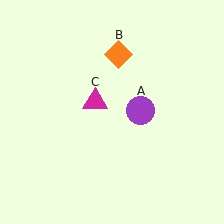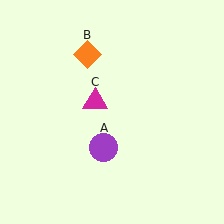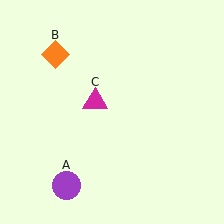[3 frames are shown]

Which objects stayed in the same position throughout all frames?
Magenta triangle (object C) remained stationary.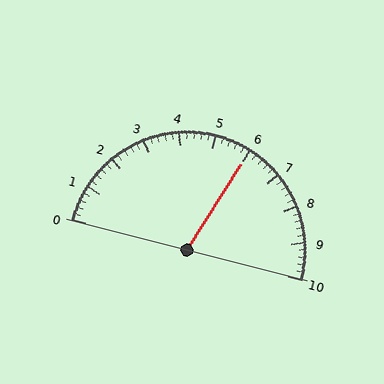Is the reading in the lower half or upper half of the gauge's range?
The reading is in the upper half of the range (0 to 10).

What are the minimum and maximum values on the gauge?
The gauge ranges from 0 to 10.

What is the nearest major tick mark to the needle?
The nearest major tick mark is 6.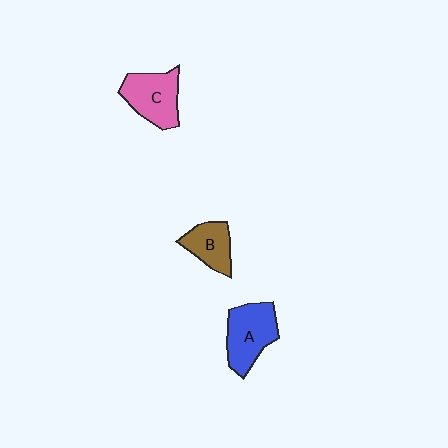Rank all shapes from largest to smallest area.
From largest to smallest: A (blue), C (pink), B (brown).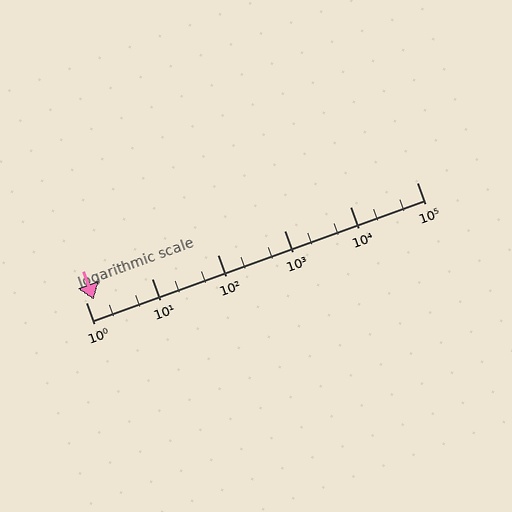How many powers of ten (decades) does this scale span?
The scale spans 5 decades, from 1 to 100000.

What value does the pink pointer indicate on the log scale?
The pointer indicates approximately 1.3.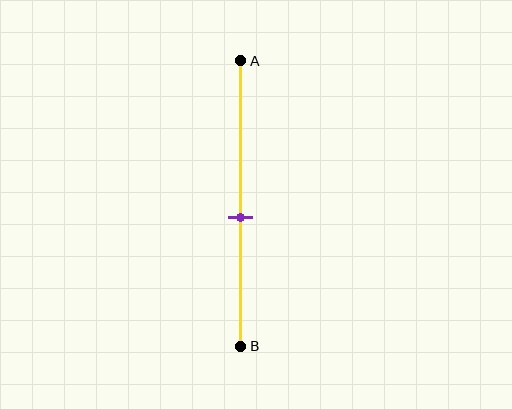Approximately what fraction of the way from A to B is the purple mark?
The purple mark is approximately 55% of the way from A to B.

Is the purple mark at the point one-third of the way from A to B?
No, the mark is at about 55% from A, not at the 33% one-third point.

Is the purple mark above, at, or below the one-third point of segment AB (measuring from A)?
The purple mark is below the one-third point of segment AB.